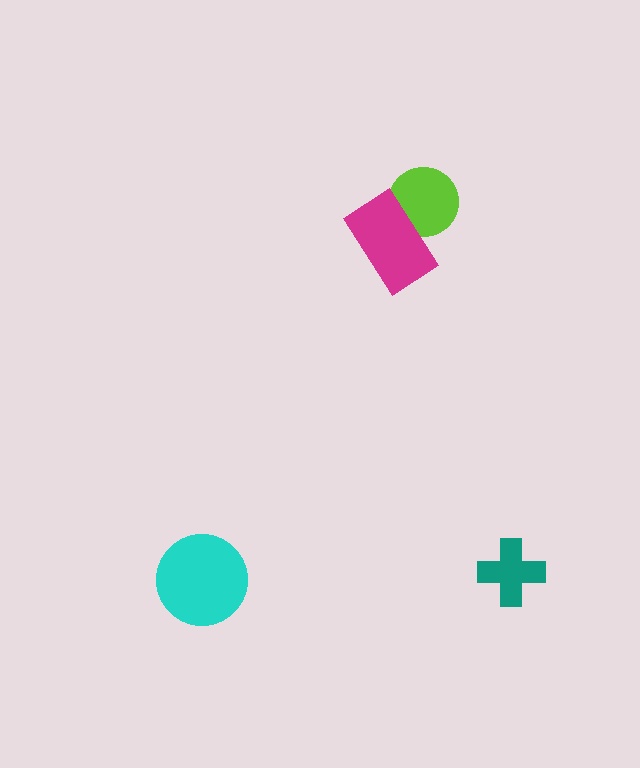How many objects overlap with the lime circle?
1 object overlaps with the lime circle.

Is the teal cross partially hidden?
No, no other shape covers it.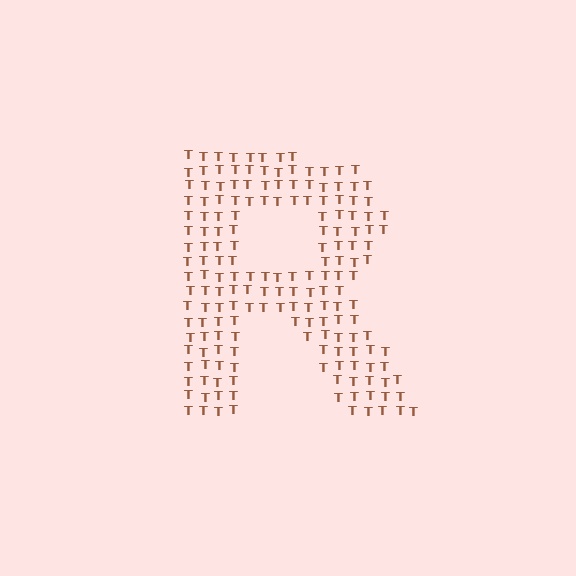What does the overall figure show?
The overall figure shows the letter R.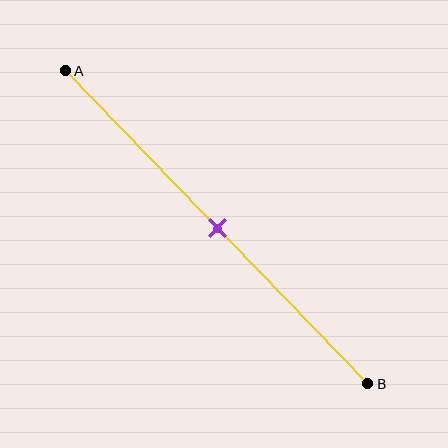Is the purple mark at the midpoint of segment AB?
Yes, the mark is approximately at the midpoint.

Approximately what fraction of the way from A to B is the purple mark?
The purple mark is approximately 50% of the way from A to B.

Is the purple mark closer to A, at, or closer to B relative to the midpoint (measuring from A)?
The purple mark is approximately at the midpoint of segment AB.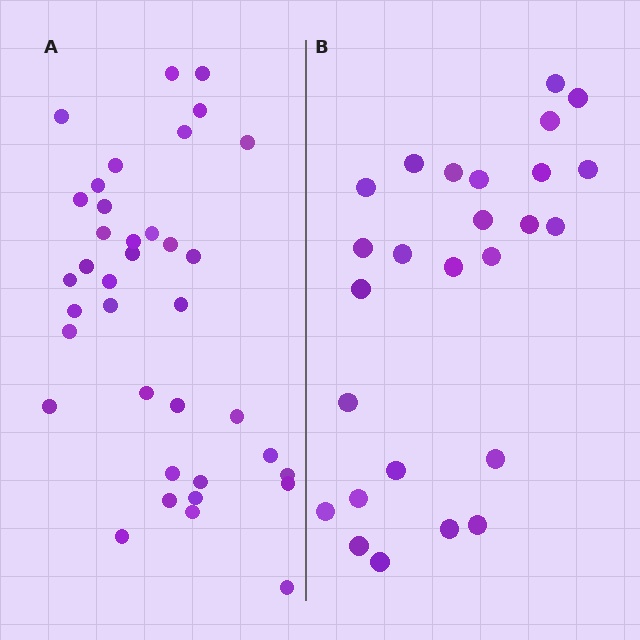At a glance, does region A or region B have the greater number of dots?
Region A (the left region) has more dots.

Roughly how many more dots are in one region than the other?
Region A has roughly 12 or so more dots than region B.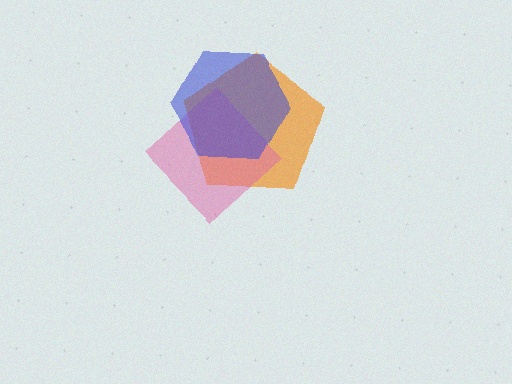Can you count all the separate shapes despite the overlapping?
Yes, there are 3 separate shapes.